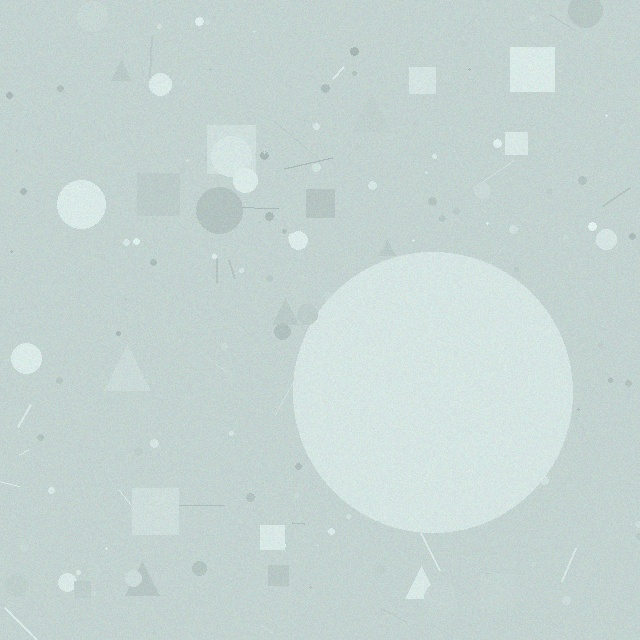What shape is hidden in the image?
A circle is hidden in the image.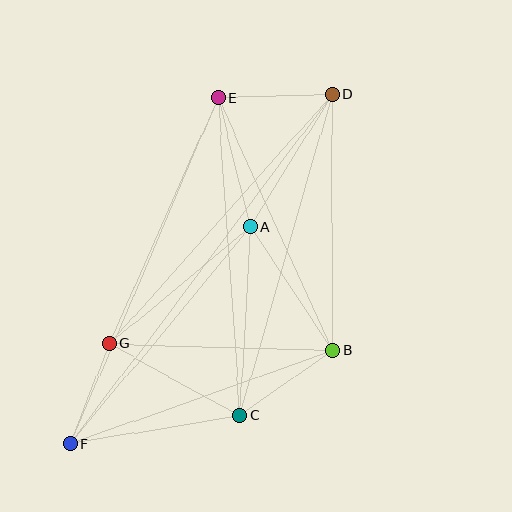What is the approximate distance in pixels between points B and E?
The distance between B and E is approximately 278 pixels.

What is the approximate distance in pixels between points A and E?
The distance between A and E is approximately 134 pixels.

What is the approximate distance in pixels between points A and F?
The distance between A and F is approximately 282 pixels.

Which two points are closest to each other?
Points F and G are closest to each other.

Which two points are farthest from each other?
Points D and F are farthest from each other.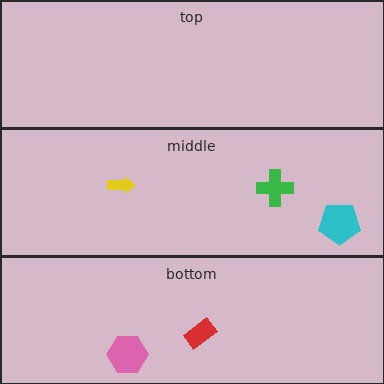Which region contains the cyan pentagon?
The middle region.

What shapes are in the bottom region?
The pink hexagon, the red rectangle.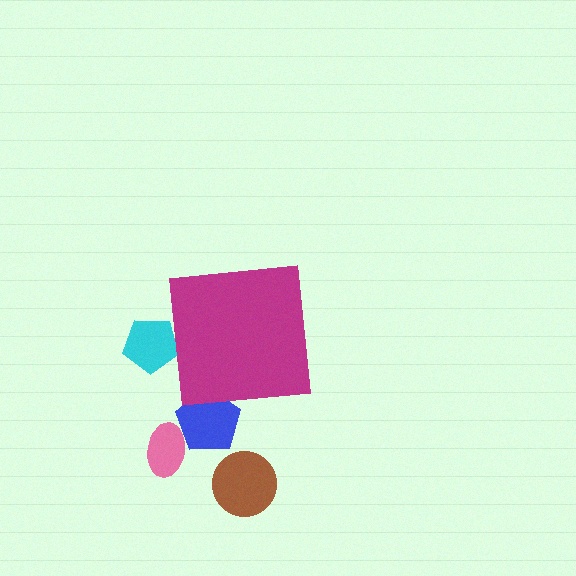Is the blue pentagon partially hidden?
Yes, the blue pentagon is partially hidden behind the magenta square.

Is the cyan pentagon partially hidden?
Yes, the cyan pentagon is partially hidden behind the magenta square.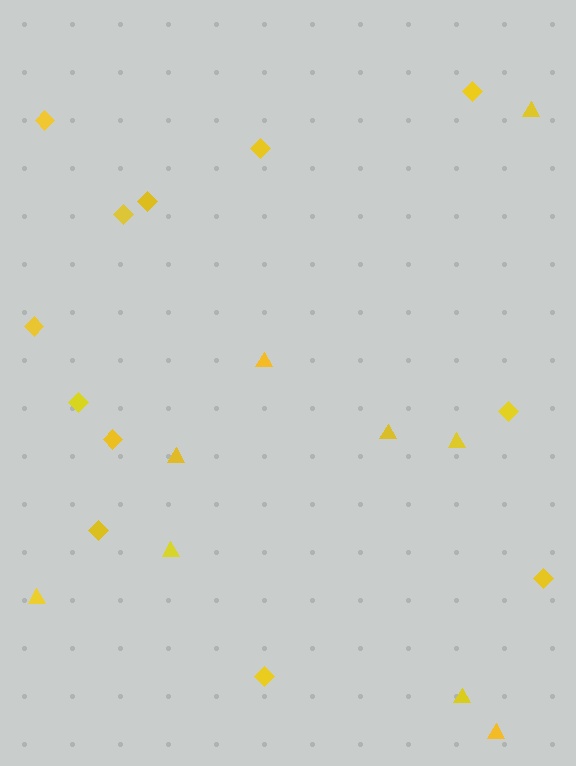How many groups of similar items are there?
There are 2 groups: one group of triangles (9) and one group of diamonds (12).